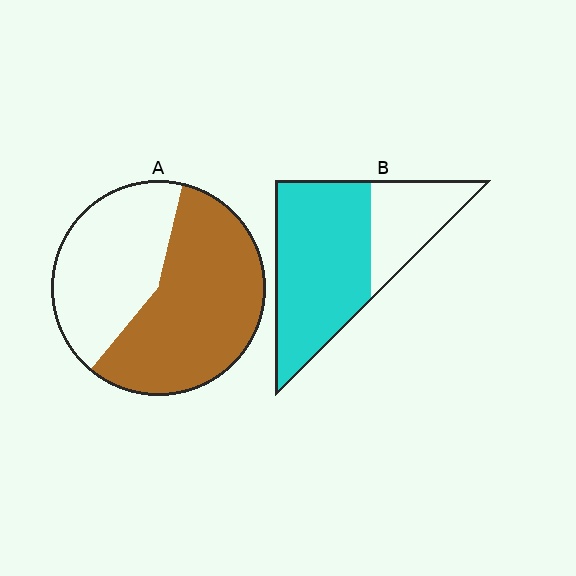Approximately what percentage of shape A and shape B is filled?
A is approximately 60% and B is approximately 70%.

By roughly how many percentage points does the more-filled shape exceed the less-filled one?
By roughly 10 percentage points (B over A).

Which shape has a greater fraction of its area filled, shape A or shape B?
Shape B.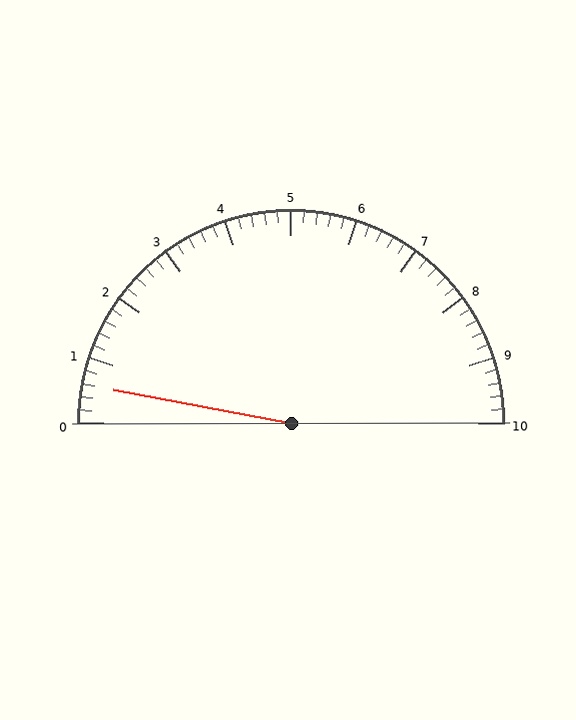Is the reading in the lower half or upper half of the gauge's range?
The reading is in the lower half of the range (0 to 10).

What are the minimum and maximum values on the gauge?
The gauge ranges from 0 to 10.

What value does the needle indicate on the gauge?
The needle indicates approximately 0.6.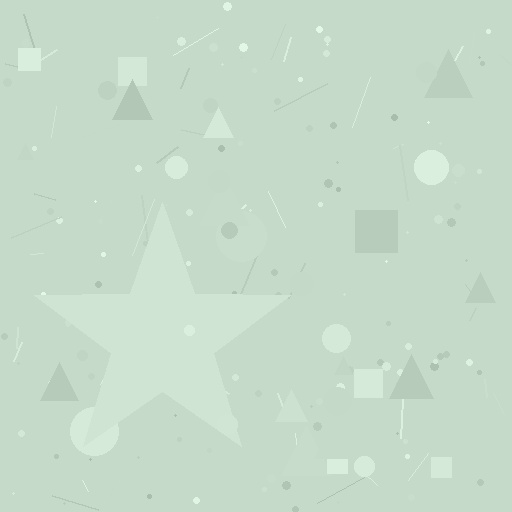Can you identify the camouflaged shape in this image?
The camouflaged shape is a star.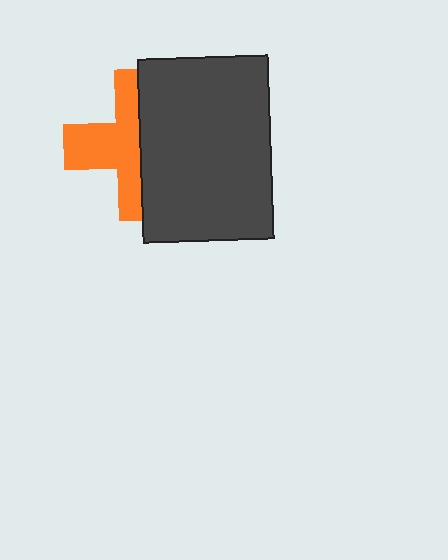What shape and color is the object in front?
The object in front is a dark gray rectangle.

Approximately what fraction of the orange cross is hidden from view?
Roughly 51% of the orange cross is hidden behind the dark gray rectangle.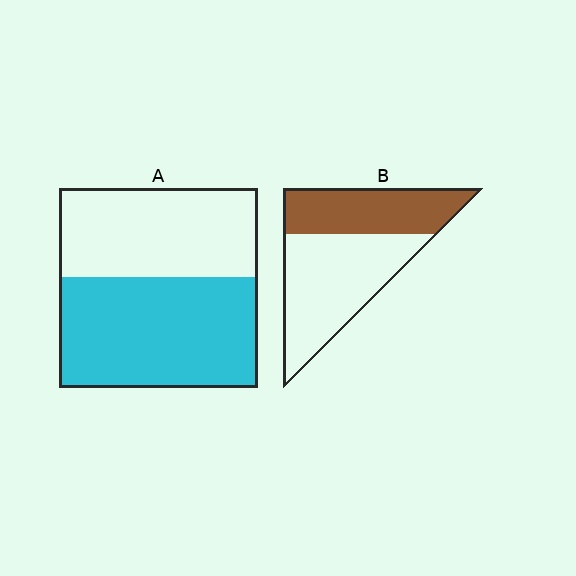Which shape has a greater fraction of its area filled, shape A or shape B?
Shape A.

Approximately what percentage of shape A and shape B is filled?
A is approximately 55% and B is approximately 40%.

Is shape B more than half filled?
No.